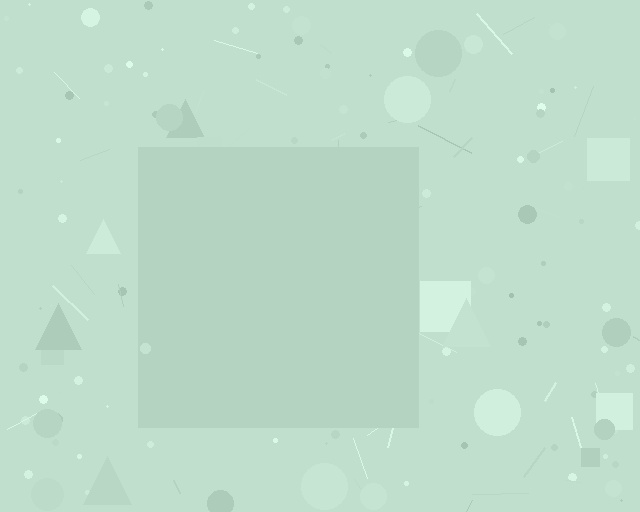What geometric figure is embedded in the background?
A square is embedded in the background.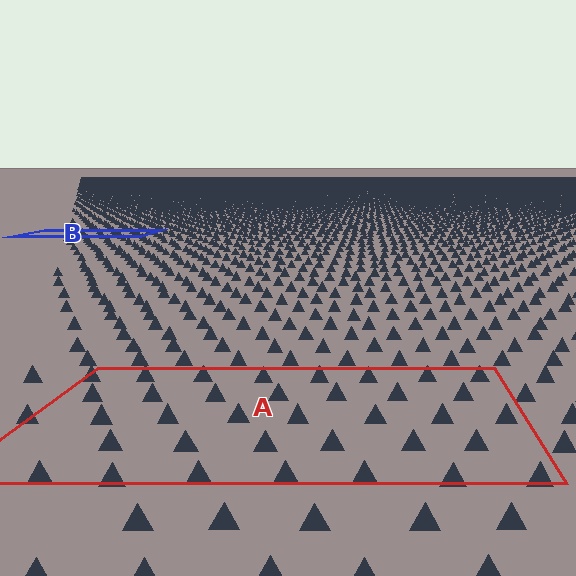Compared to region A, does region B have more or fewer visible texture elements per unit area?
Region B has more texture elements per unit area — they are packed more densely because it is farther away.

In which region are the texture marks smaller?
The texture marks are smaller in region B, because it is farther away.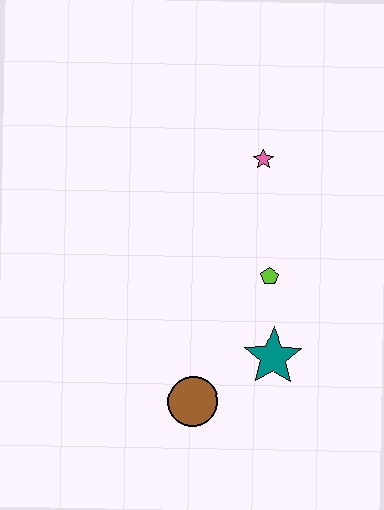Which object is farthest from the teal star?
The pink star is farthest from the teal star.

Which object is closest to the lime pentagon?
The teal star is closest to the lime pentagon.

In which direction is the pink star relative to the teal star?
The pink star is above the teal star.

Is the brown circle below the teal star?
Yes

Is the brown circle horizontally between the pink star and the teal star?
No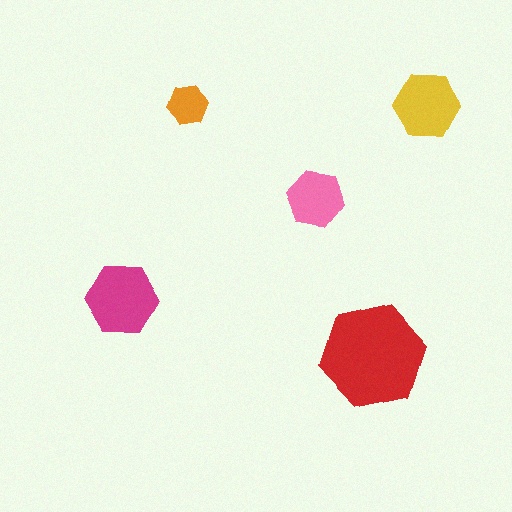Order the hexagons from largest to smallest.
the red one, the magenta one, the yellow one, the pink one, the orange one.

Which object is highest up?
The yellow hexagon is topmost.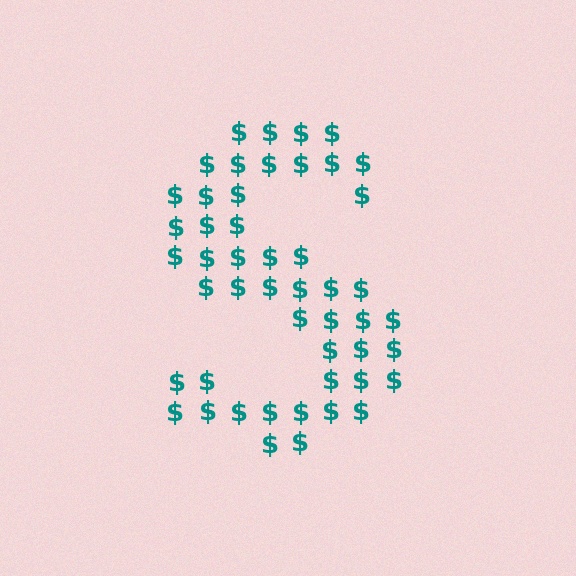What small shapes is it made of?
It is made of small dollar signs.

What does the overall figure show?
The overall figure shows the letter S.